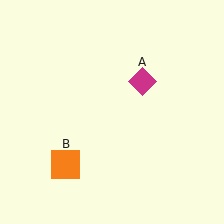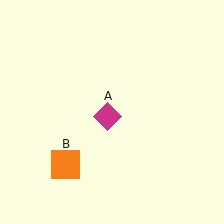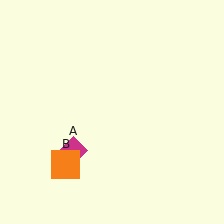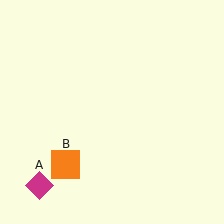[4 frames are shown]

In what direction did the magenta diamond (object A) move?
The magenta diamond (object A) moved down and to the left.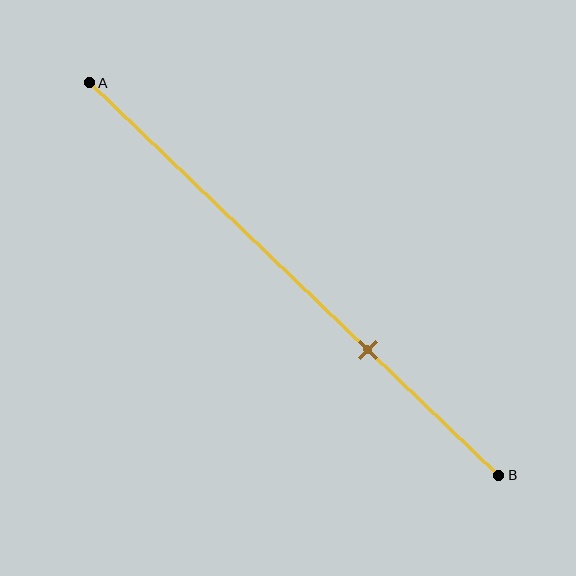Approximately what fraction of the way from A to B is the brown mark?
The brown mark is approximately 70% of the way from A to B.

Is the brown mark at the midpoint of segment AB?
No, the mark is at about 70% from A, not at the 50% midpoint.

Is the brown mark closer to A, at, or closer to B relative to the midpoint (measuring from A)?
The brown mark is closer to point B than the midpoint of segment AB.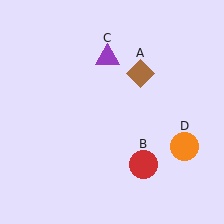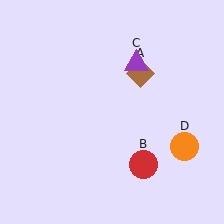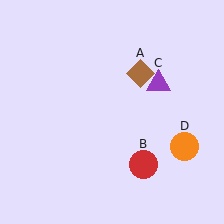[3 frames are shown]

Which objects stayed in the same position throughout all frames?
Brown diamond (object A) and red circle (object B) and orange circle (object D) remained stationary.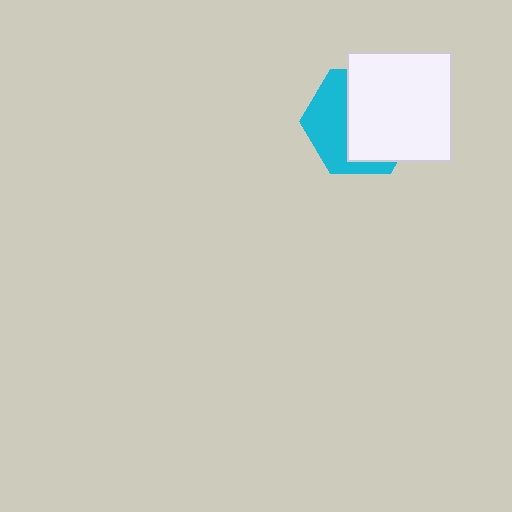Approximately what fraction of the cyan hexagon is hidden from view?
Roughly 58% of the cyan hexagon is hidden behind the white rectangle.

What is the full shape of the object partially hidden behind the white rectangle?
The partially hidden object is a cyan hexagon.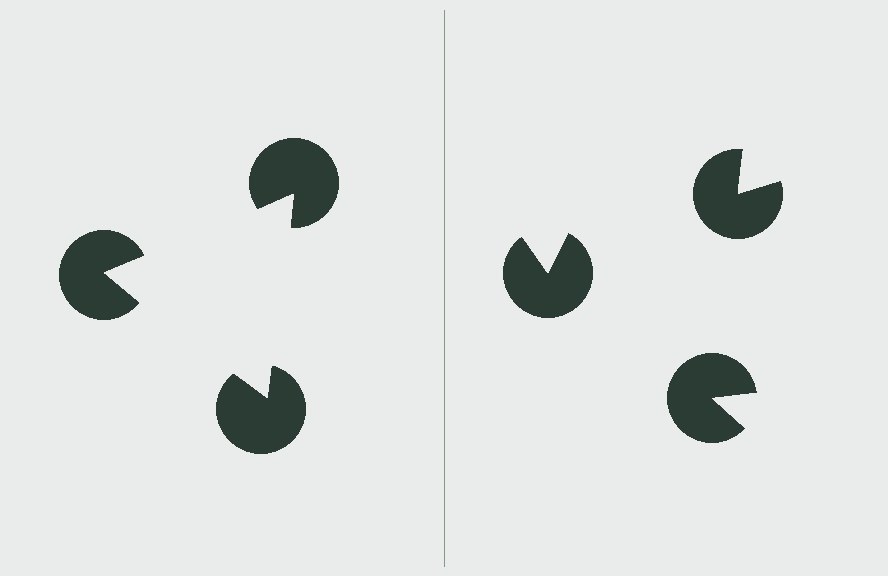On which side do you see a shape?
An illusory triangle appears on the left side. On the right side the wedge cuts are rotated, so no coherent shape forms.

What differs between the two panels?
The pac-man discs are positioned identically on both sides; only the wedge orientations differ. On the left they align to a triangle; on the right they are misaligned.